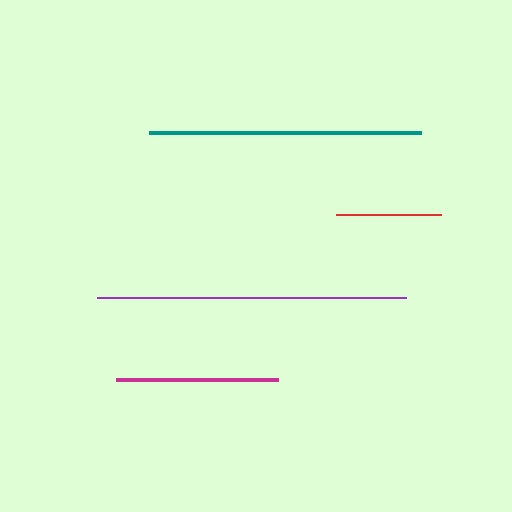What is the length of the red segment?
The red segment is approximately 105 pixels long.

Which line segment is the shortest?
The red line is the shortest at approximately 105 pixels.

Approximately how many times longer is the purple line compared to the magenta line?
The purple line is approximately 1.9 times the length of the magenta line.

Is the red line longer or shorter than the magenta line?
The magenta line is longer than the red line.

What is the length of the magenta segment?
The magenta segment is approximately 162 pixels long.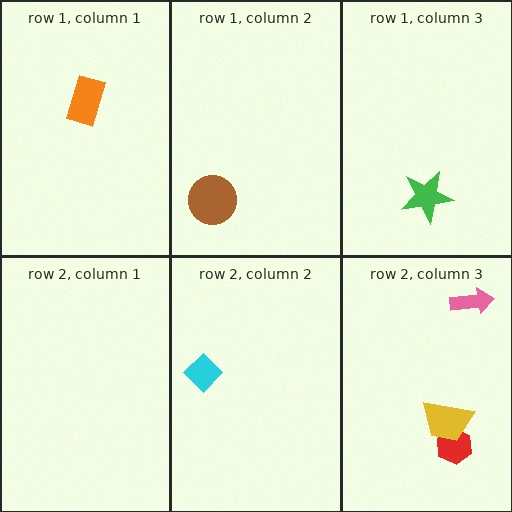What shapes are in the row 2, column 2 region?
The cyan diamond.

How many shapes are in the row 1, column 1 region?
1.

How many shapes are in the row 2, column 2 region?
1.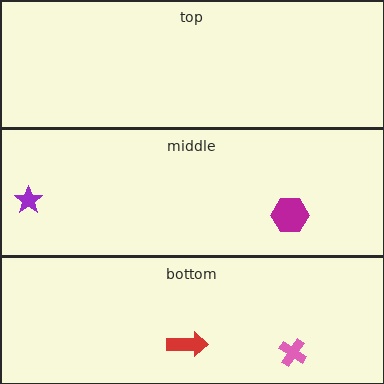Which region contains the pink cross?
The bottom region.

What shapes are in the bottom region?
The red arrow, the pink cross.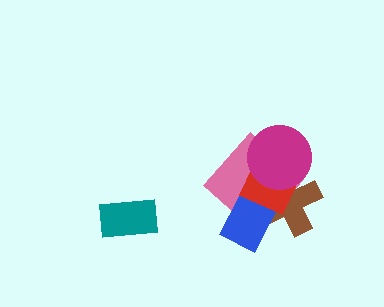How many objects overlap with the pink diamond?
4 objects overlap with the pink diamond.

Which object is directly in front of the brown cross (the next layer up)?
The pink diamond is directly in front of the brown cross.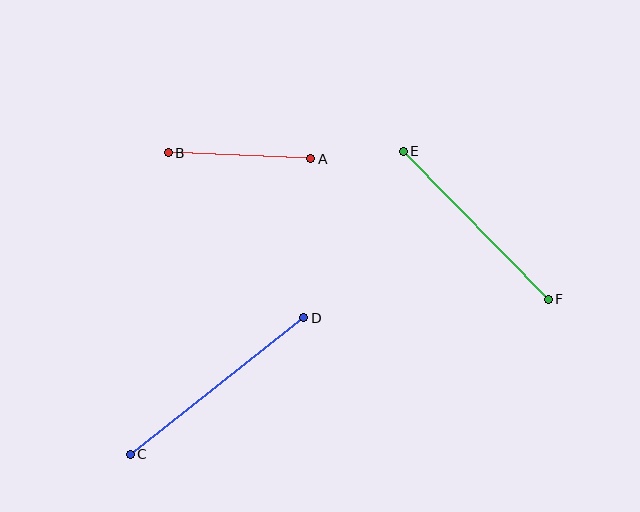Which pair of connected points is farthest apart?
Points C and D are farthest apart.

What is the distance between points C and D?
The distance is approximately 221 pixels.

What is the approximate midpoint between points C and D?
The midpoint is at approximately (217, 386) pixels.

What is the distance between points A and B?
The distance is approximately 142 pixels.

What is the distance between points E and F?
The distance is approximately 207 pixels.